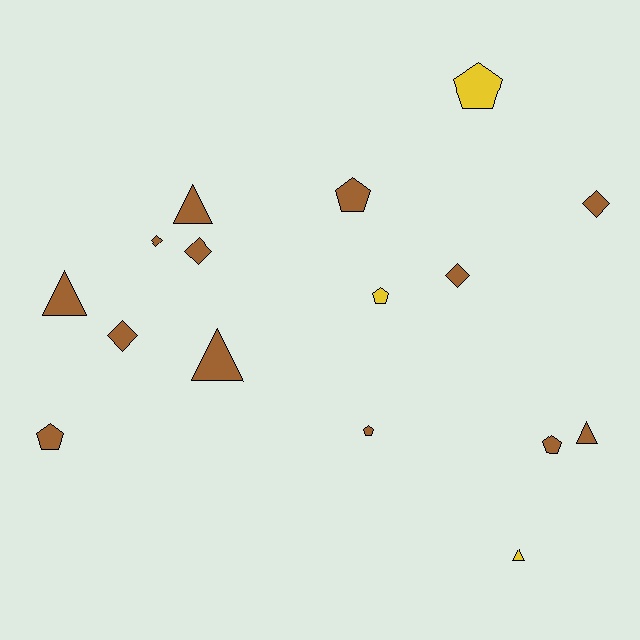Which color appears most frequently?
Brown, with 13 objects.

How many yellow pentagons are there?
There are 2 yellow pentagons.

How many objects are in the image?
There are 16 objects.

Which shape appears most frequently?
Pentagon, with 6 objects.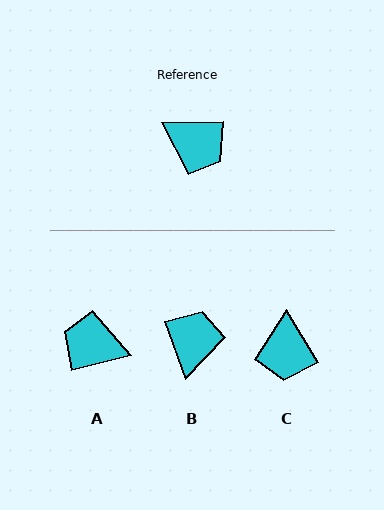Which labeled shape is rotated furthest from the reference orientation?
A, about 166 degrees away.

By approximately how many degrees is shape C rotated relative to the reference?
Approximately 59 degrees clockwise.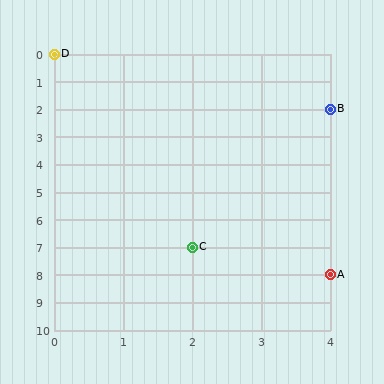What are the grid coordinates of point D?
Point D is at grid coordinates (0, 0).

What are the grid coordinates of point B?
Point B is at grid coordinates (4, 2).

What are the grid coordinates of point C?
Point C is at grid coordinates (2, 7).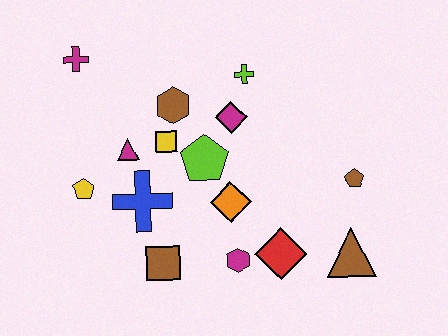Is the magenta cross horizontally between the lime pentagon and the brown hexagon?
No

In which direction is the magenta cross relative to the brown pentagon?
The magenta cross is to the left of the brown pentagon.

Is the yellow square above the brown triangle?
Yes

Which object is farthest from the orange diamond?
The magenta cross is farthest from the orange diamond.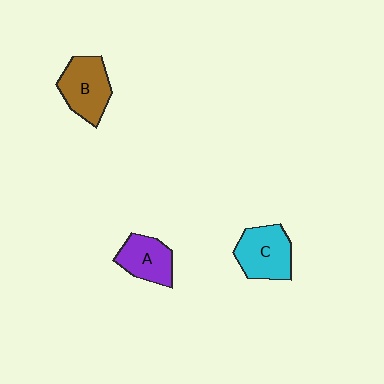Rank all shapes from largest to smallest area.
From largest to smallest: C (cyan), B (brown), A (purple).